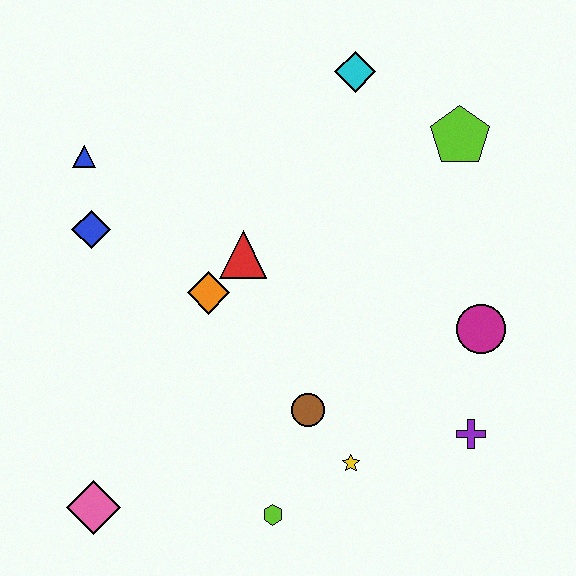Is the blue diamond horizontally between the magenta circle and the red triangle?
No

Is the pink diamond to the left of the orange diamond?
Yes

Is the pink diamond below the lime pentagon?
Yes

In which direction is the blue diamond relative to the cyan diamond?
The blue diamond is to the left of the cyan diamond.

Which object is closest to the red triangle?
The orange diamond is closest to the red triangle.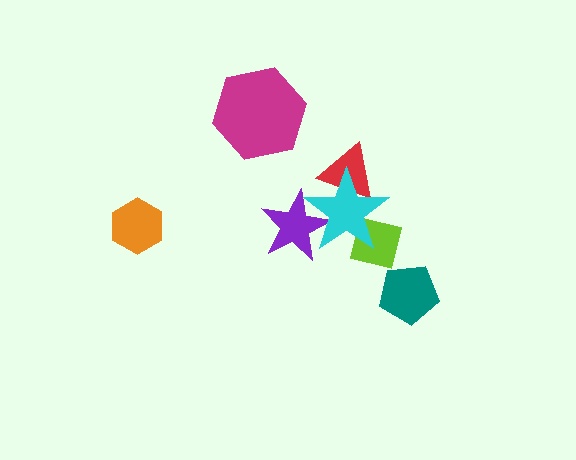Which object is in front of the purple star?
The cyan star is in front of the purple star.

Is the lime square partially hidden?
Yes, it is partially covered by another shape.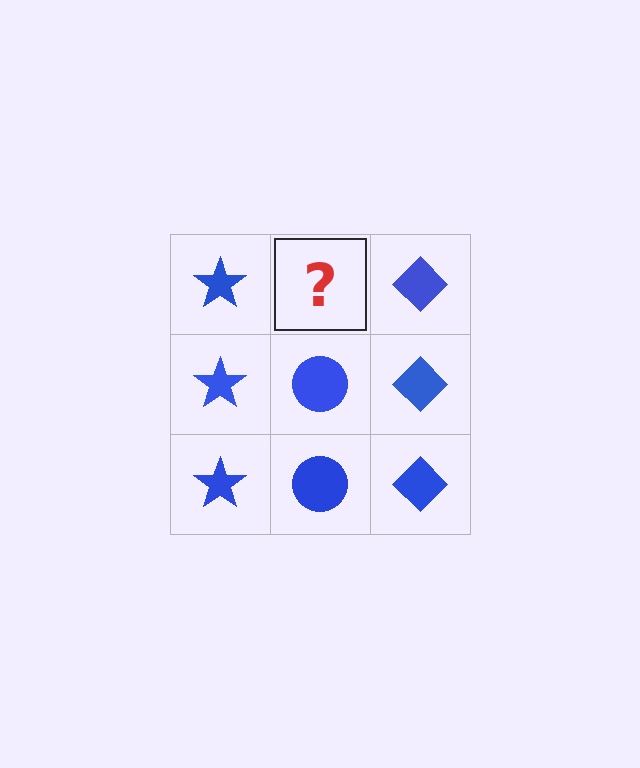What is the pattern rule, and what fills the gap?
The rule is that each column has a consistent shape. The gap should be filled with a blue circle.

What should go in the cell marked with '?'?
The missing cell should contain a blue circle.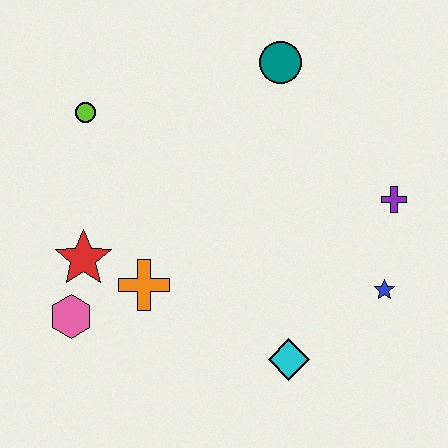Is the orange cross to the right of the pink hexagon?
Yes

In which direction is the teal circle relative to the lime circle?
The teal circle is to the right of the lime circle.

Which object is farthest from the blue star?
The lime circle is farthest from the blue star.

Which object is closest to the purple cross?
The blue star is closest to the purple cross.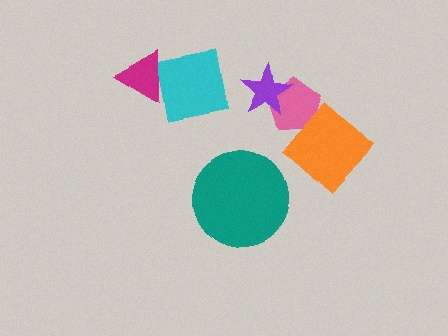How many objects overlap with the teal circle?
0 objects overlap with the teal circle.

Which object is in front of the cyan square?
The magenta triangle is in front of the cyan square.